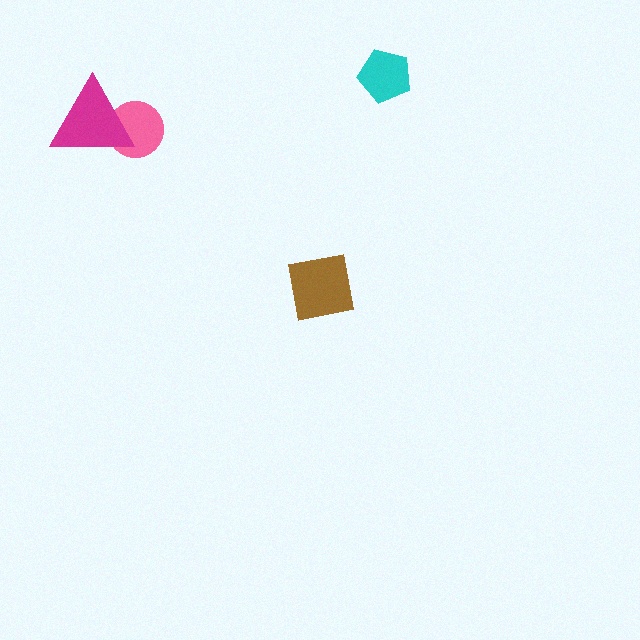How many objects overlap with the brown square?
0 objects overlap with the brown square.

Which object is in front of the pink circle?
The magenta triangle is in front of the pink circle.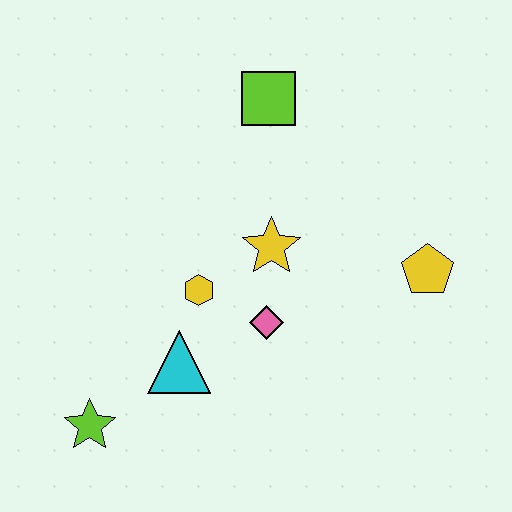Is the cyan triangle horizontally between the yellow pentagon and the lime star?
Yes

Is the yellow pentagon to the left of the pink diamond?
No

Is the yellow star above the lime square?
No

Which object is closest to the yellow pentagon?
The yellow star is closest to the yellow pentagon.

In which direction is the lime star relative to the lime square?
The lime star is below the lime square.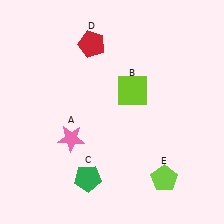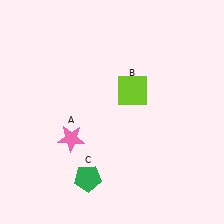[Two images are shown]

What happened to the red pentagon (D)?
The red pentagon (D) was removed in Image 2. It was in the top-left area of Image 1.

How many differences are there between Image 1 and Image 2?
There are 2 differences between the two images.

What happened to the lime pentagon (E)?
The lime pentagon (E) was removed in Image 2. It was in the bottom-right area of Image 1.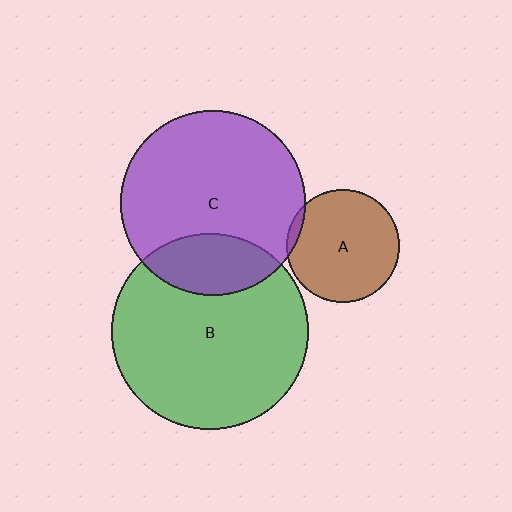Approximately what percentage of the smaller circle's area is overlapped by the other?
Approximately 5%.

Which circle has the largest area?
Circle B (green).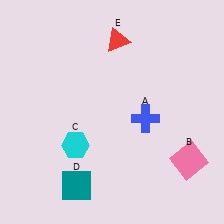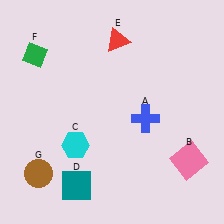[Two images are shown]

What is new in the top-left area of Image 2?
A green diamond (F) was added in the top-left area of Image 2.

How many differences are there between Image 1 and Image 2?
There are 2 differences between the two images.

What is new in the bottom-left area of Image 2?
A brown circle (G) was added in the bottom-left area of Image 2.